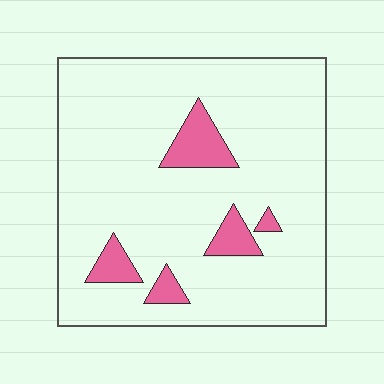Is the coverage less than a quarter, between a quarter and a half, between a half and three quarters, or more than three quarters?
Less than a quarter.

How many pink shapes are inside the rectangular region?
5.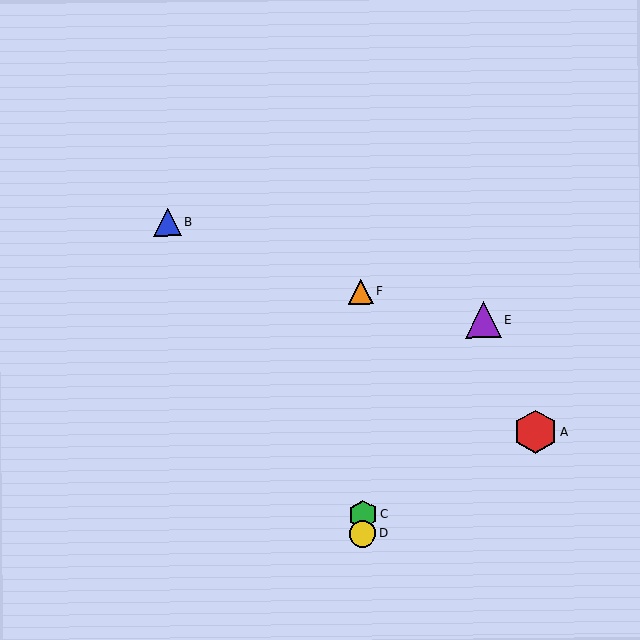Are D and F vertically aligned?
Yes, both are at x≈363.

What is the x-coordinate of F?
Object F is at x≈361.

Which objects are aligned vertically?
Objects C, D, F are aligned vertically.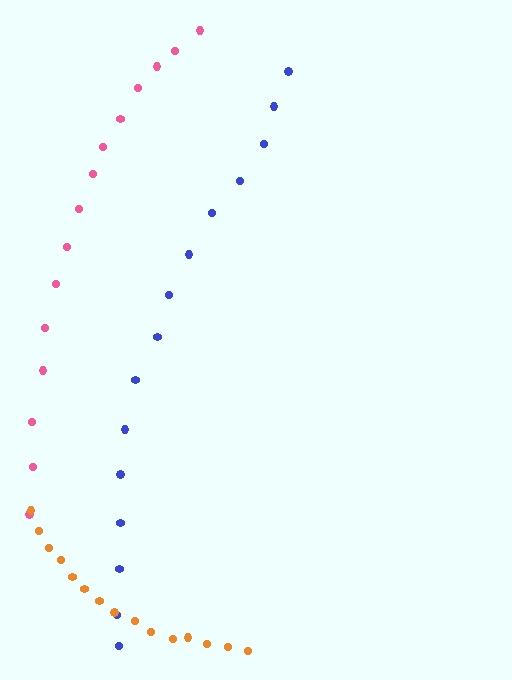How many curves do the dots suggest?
There are 3 distinct paths.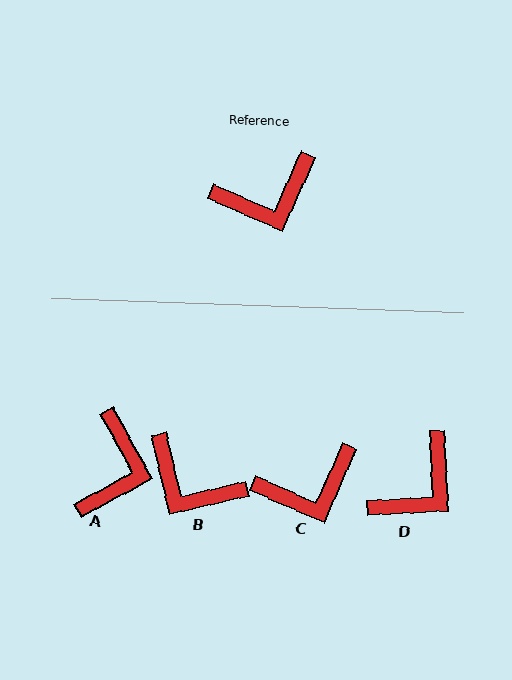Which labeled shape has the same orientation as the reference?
C.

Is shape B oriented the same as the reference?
No, it is off by about 53 degrees.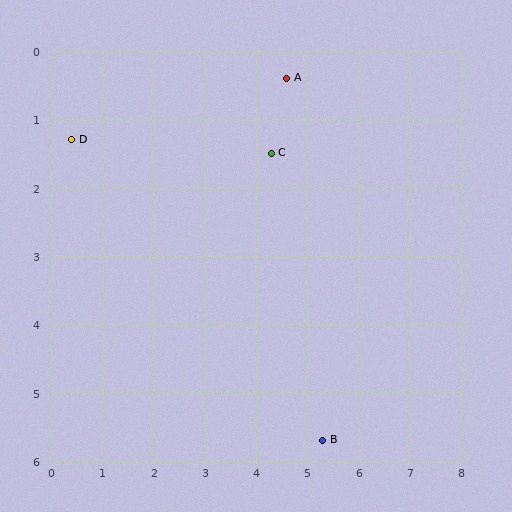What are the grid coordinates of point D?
Point D is at approximately (0.4, 1.3).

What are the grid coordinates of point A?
Point A is at approximately (4.6, 0.4).